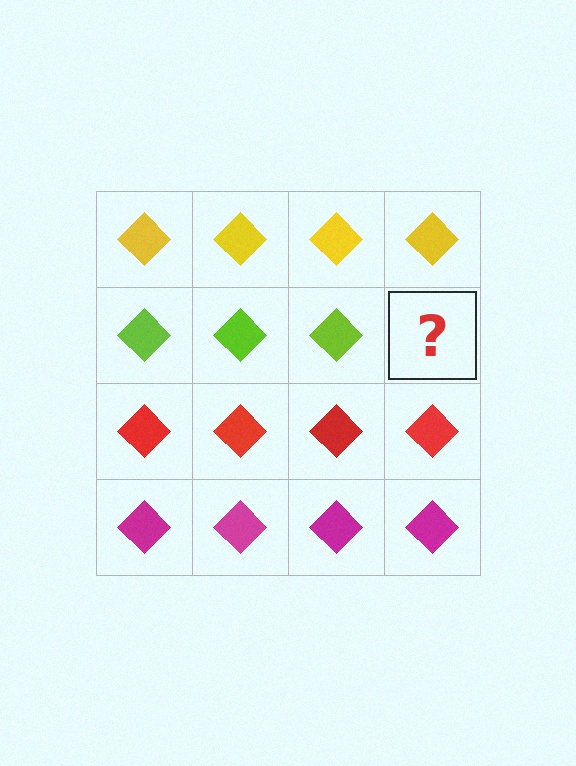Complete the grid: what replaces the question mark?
The question mark should be replaced with a lime diamond.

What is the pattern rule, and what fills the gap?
The rule is that each row has a consistent color. The gap should be filled with a lime diamond.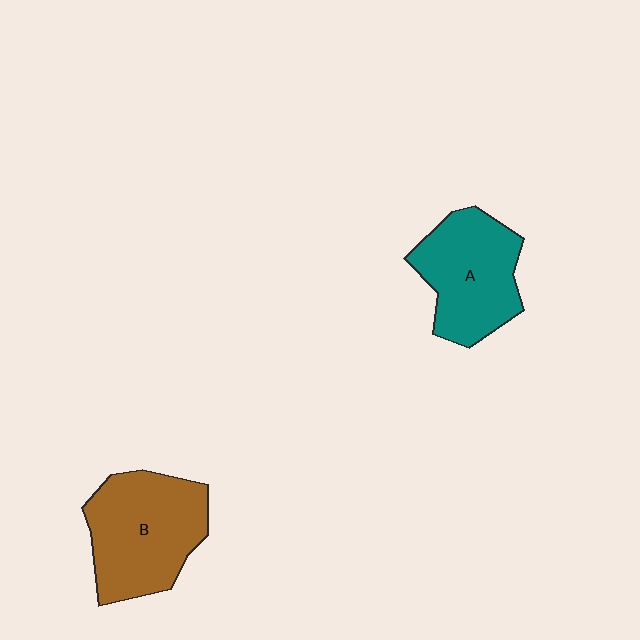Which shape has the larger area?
Shape B (brown).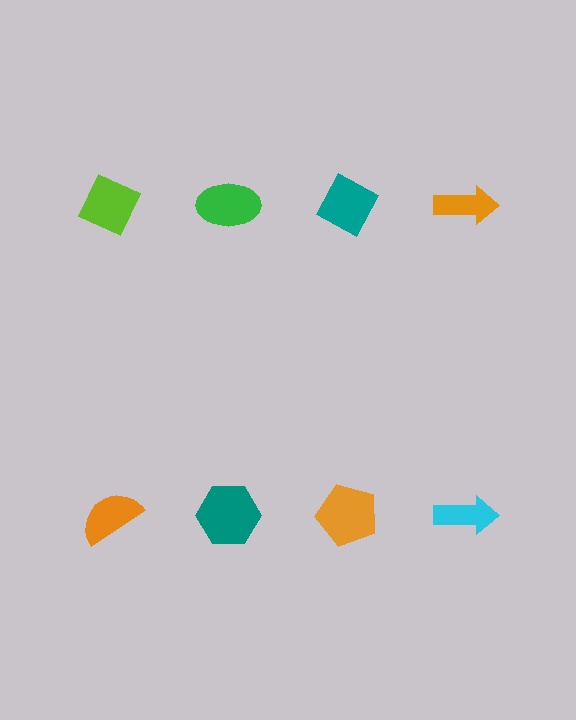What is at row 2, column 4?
A cyan arrow.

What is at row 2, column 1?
An orange semicircle.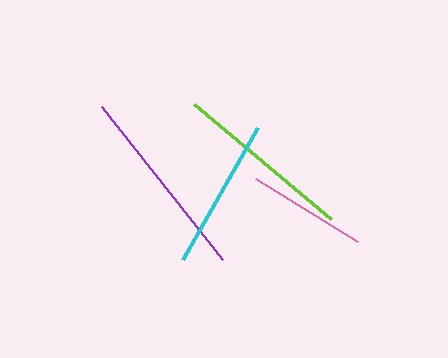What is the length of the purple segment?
The purple segment is approximately 194 pixels long.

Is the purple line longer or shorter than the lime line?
The purple line is longer than the lime line.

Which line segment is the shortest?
The pink line is the shortest at approximately 120 pixels.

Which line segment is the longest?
The purple line is the longest at approximately 194 pixels.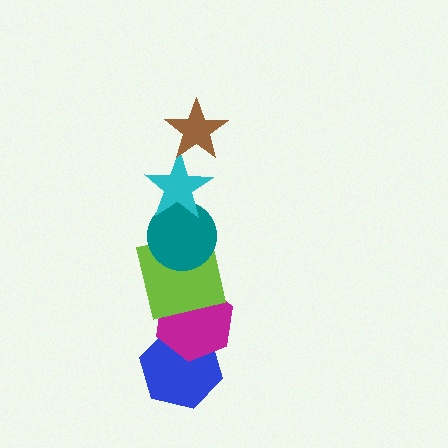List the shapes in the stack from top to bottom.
From top to bottom: the brown star, the cyan star, the teal circle, the lime square, the magenta hexagon, the blue hexagon.